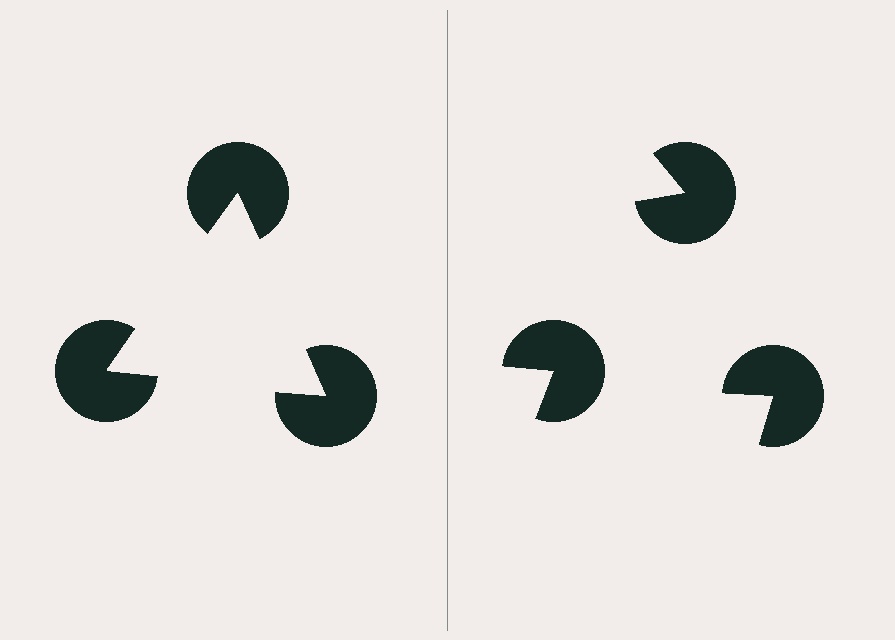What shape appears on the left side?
An illusory triangle.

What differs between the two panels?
The pac-man discs are positioned identically on both sides; only the wedge orientations differ. On the left they align to a triangle; on the right they are misaligned.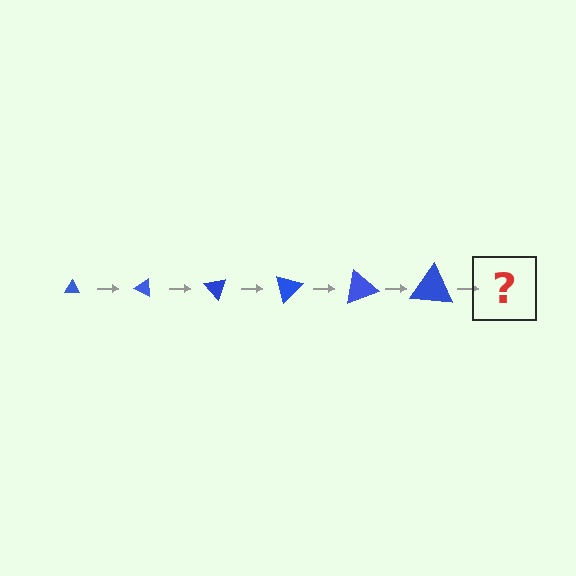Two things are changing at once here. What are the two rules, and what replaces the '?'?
The two rules are that the triangle grows larger each step and it rotates 25 degrees each step. The '?' should be a triangle, larger than the previous one and rotated 150 degrees from the start.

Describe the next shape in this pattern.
It should be a triangle, larger than the previous one and rotated 150 degrees from the start.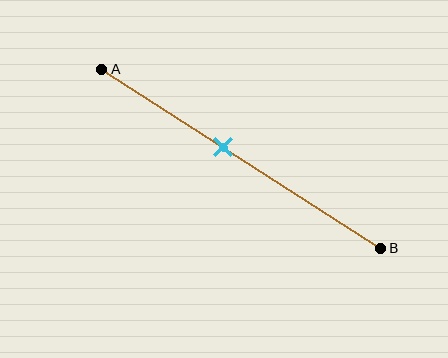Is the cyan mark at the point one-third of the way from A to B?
No, the mark is at about 45% from A, not at the 33% one-third point.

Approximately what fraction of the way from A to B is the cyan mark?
The cyan mark is approximately 45% of the way from A to B.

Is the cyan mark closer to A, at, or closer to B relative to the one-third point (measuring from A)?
The cyan mark is closer to point B than the one-third point of segment AB.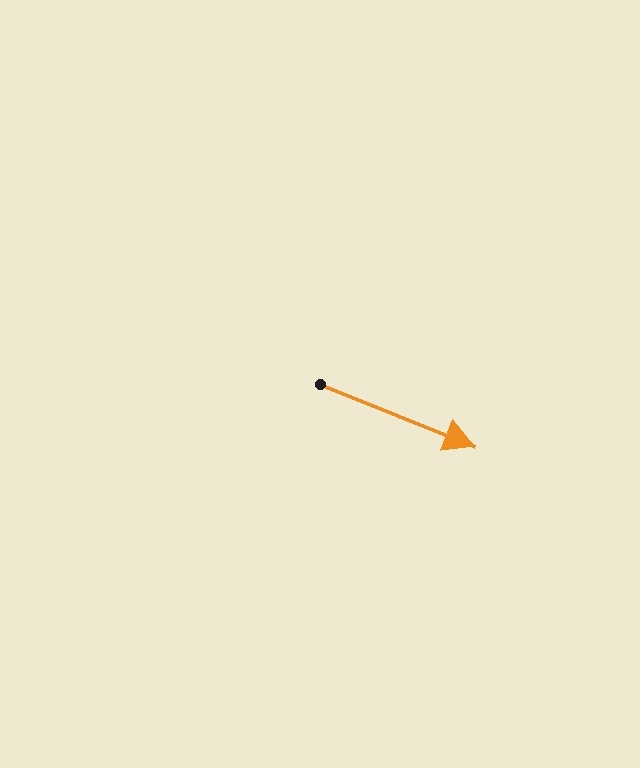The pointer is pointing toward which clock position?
Roughly 4 o'clock.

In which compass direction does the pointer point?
East.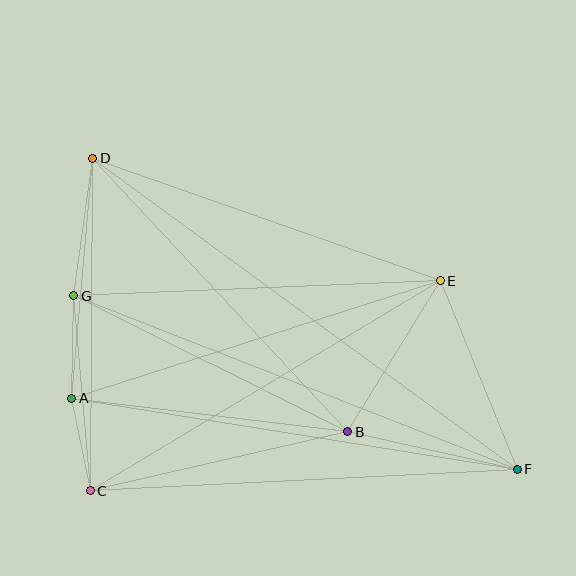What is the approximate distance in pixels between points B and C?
The distance between B and C is approximately 264 pixels.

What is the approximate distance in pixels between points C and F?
The distance between C and F is approximately 427 pixels.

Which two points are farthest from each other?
Points D and F are farthest from each other.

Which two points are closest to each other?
Points A and C are closest to each other.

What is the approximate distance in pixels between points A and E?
The distance between A and E is approximately 387 pixels.